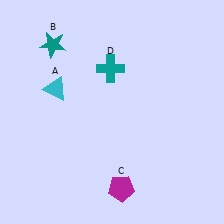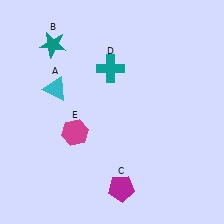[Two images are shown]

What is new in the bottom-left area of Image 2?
A magenta hexagon (E) was added in the bottom-left area of Image 2.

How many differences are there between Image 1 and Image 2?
There is 1 difference between the two images.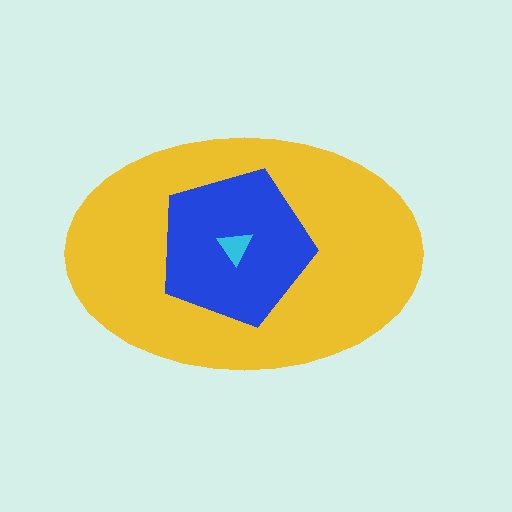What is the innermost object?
The cyan triangle.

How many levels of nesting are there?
3.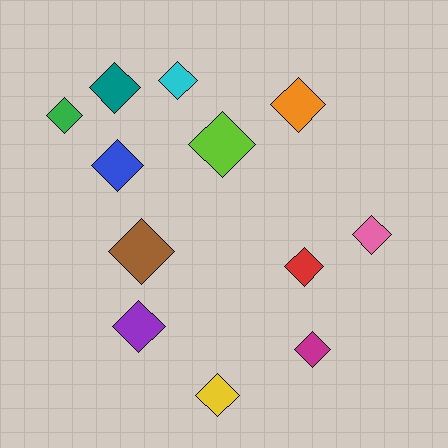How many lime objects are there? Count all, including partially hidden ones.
There is 1 lime object.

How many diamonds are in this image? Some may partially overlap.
There are 12 diamonds.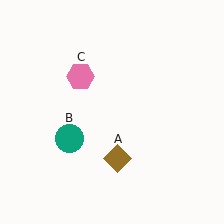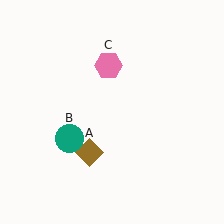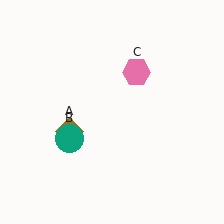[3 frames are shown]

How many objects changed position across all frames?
2 objects changed position: brown diamond (object A), pink hexagon (object C).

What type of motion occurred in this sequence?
The brown diamond (object A), pink hexagon (object C) rotated clockwise around the center of the scene.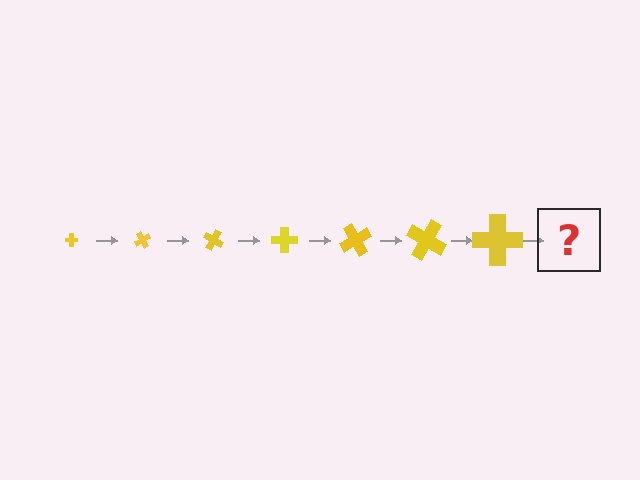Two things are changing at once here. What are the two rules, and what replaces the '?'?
The two rules are that the cross grows larger each step and it rotates 60 degrees each step. The '?' should be a cross, larger than the previous one and rotated 420 degrees from the start.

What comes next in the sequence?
The next element should be a cross, larger than the previous one and rotated 420 degrees from the start.